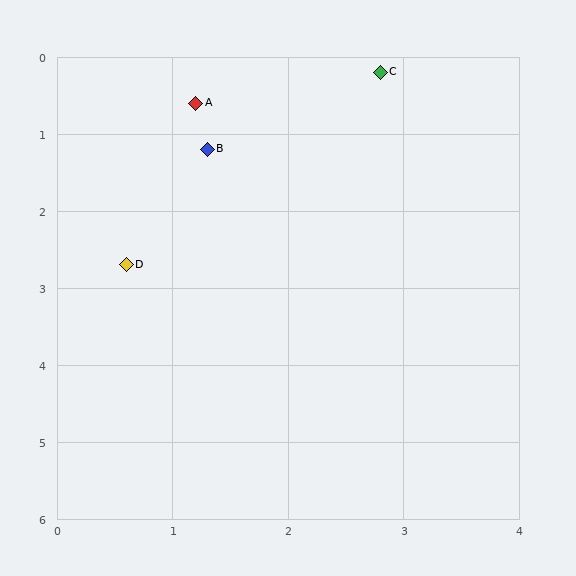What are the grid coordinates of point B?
Point B is at approximately (1.3, 1.2).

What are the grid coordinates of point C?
Point C is at approximately (2.8, 0.2).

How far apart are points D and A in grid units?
Points D and A are about 2.2 grid units apart.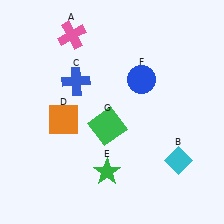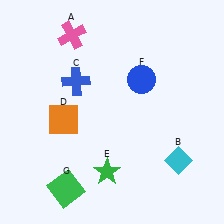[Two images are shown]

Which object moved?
The green square (G) moved down.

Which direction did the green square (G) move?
The green square (G) moved down.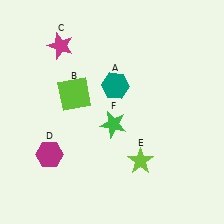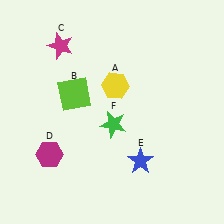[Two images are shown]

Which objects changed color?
A changed from teal to yellow. E changed from lime to blue.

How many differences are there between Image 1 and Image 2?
There are 2 differences between the two images.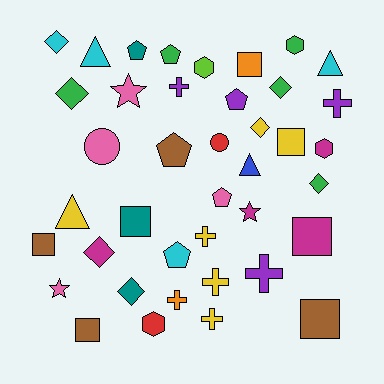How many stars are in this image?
There are 3 stars.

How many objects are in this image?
There are 40 objects.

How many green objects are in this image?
There are 5 green objects.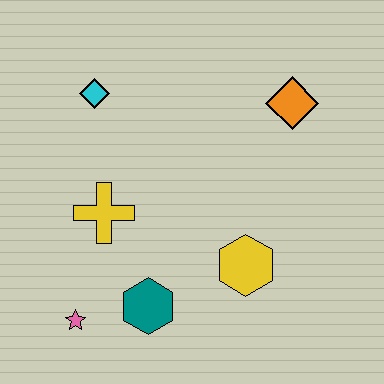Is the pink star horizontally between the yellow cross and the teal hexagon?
No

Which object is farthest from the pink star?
The orange diamond is farthest from the pink star.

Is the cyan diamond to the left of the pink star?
No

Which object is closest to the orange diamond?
The yellow hexagon is closest to the orange diamond.